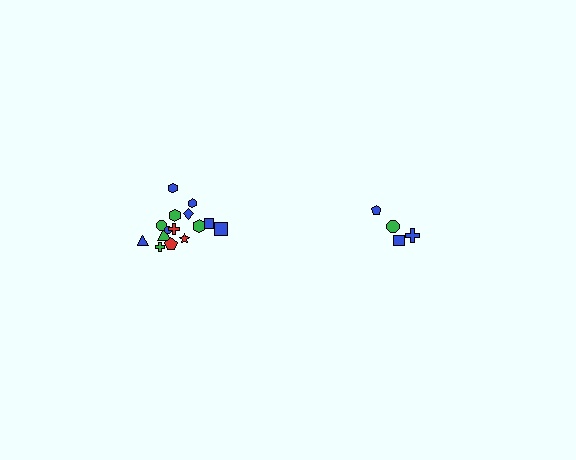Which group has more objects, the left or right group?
The left group.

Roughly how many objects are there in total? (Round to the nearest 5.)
Roughly 20 objects in total.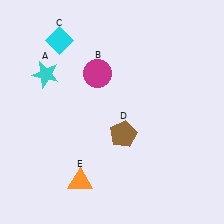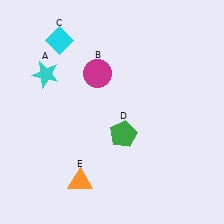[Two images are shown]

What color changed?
The pentagon (D) changed from brown in Image 1 to green in Image 2.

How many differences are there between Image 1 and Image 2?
There is 1 difference between the two images.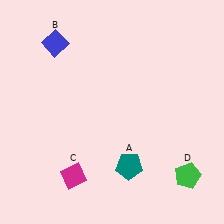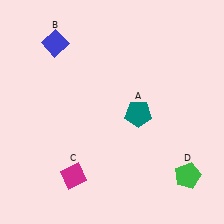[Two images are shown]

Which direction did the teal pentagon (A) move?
The teal pentagon (A) moved up.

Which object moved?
The teal pentagon (A) moved up.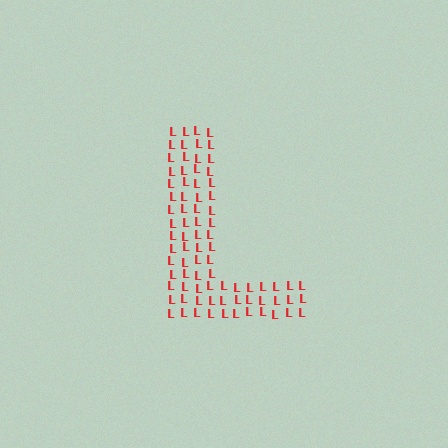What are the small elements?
The small elements are letter L's.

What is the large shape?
The large shape is the letter L.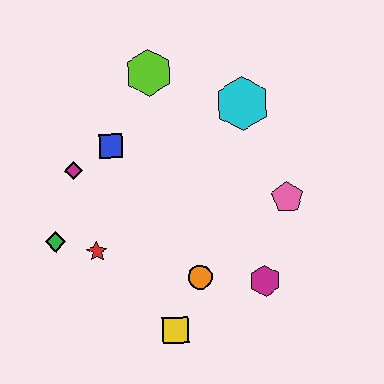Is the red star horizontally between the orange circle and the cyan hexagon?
No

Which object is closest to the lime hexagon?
The blue square is closest to the lime hexagon.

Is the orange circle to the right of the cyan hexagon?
No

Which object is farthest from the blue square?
The magenta hexagon is farthest from the blue square.